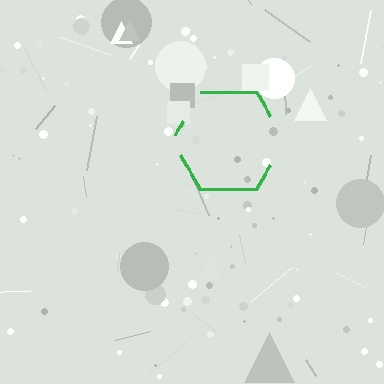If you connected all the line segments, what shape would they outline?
They would outline a hexagon.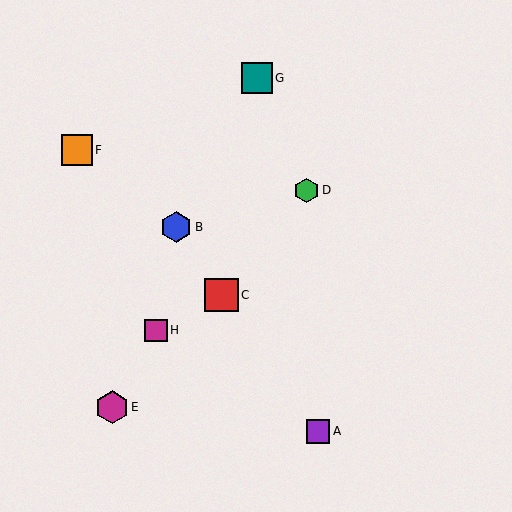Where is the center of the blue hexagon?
The center of the blue hexagon is at (176, 227).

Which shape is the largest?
The red square (labeled C) is the largest.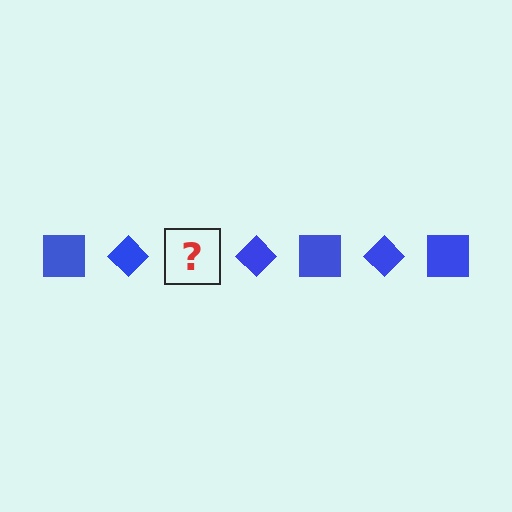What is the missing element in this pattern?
The missing element is a blue square.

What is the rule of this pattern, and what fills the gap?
The rule is that the pattern cycles through square, diamond shapes in blue. The gap should be filled with a blue square.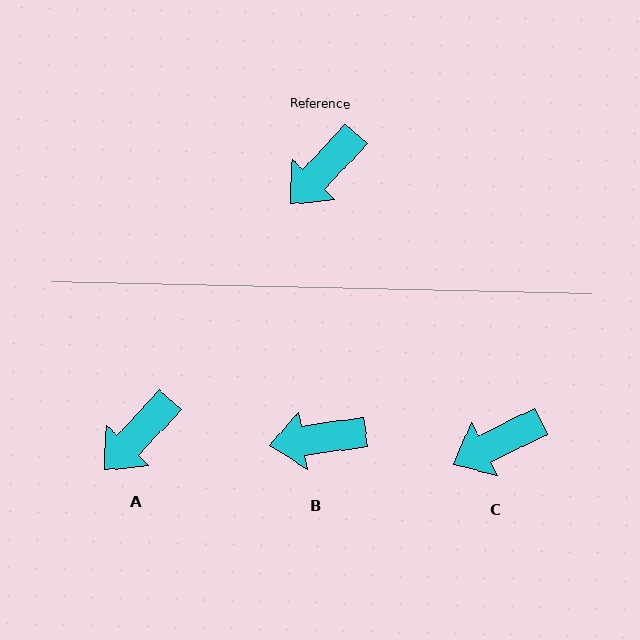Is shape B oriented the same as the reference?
No, it is off by about 39 degrees.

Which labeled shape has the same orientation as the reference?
A.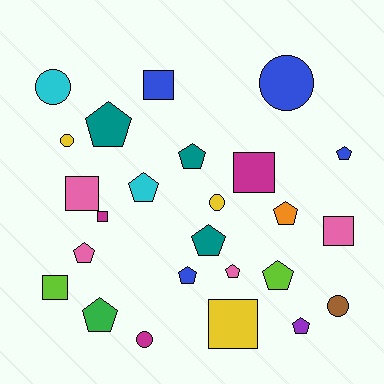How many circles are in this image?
There are 6 circles.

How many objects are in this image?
There are 25 objects.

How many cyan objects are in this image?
There are 2 cyan objects.